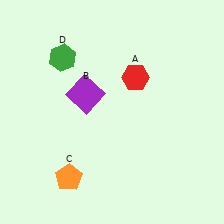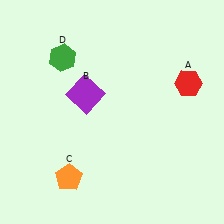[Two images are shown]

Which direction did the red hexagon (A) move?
The red hexagon (A) moved right.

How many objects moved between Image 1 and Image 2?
1 object moved between the two images.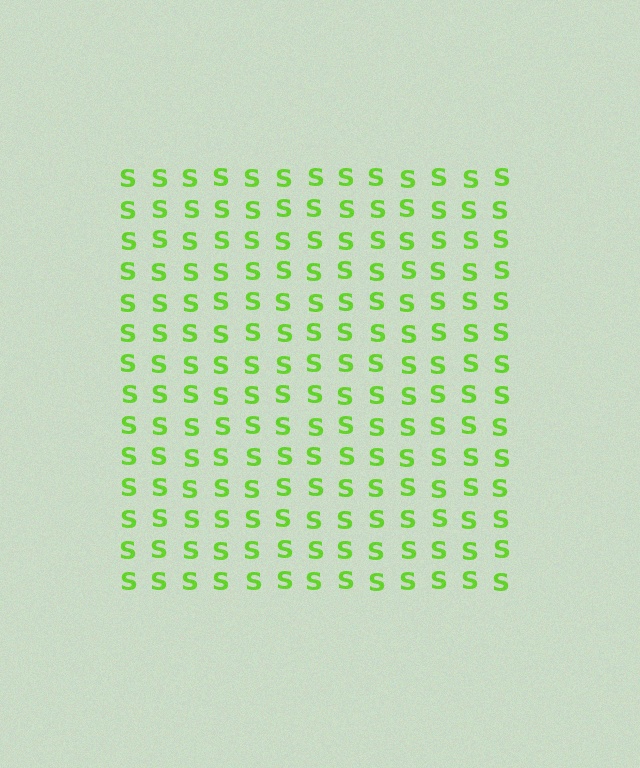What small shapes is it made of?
It is made of small letter S's.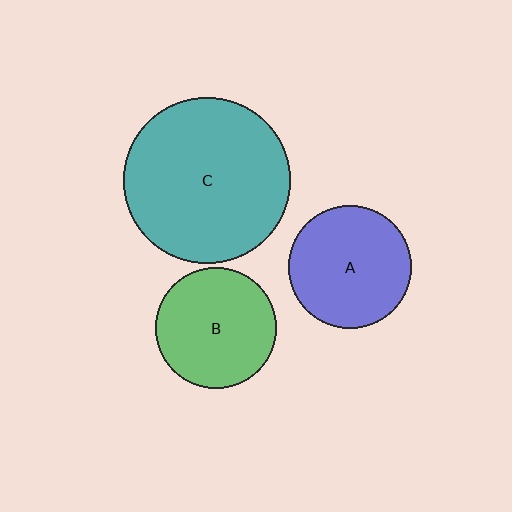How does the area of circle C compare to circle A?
Approximately 1.8 times.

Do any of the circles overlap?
No, none of the circles overlap.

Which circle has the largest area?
Circle C (teal).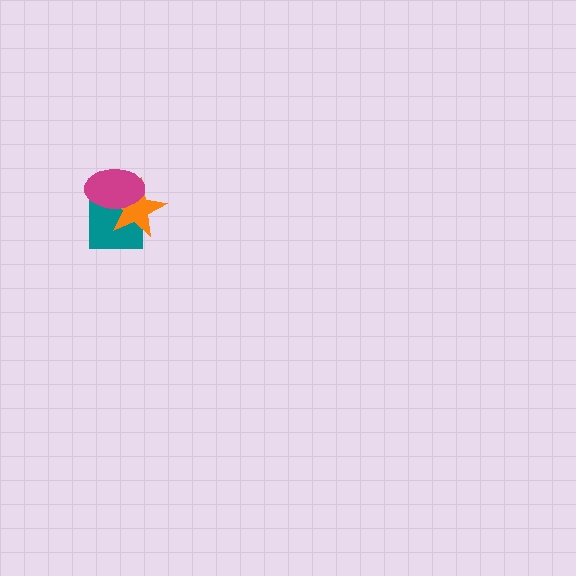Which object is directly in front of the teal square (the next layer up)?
The orange star is directly in front of the teal square.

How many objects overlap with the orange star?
2 objects overlap with the orange star.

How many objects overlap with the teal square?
2 objects overlap with the teal square.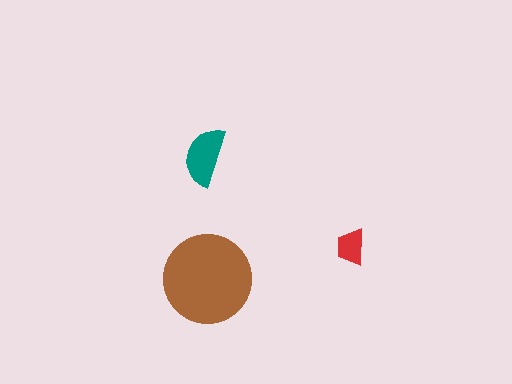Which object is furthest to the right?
The red trapezoid is rightmost.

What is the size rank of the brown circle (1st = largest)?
1st.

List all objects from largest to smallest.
The brown circle, the teal semicircle, the red trapezoid.